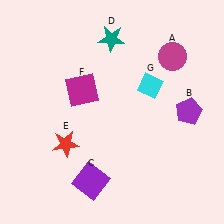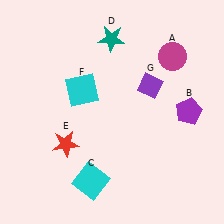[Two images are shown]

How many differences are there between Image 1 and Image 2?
There are 3 differences between the two images.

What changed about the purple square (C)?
In Image 1, C is purple. In Image 2, it changed to cyan.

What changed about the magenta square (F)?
In Image 1, F is magenta. In Image 2, it changed to cyan.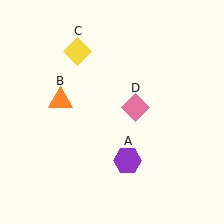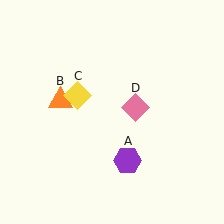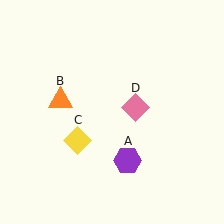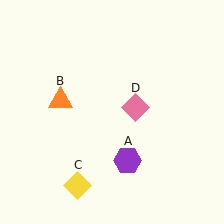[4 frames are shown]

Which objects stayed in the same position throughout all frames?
Purple hexagon (object A) and orange triangle (object B) and pink diamond (object D) remained stationary.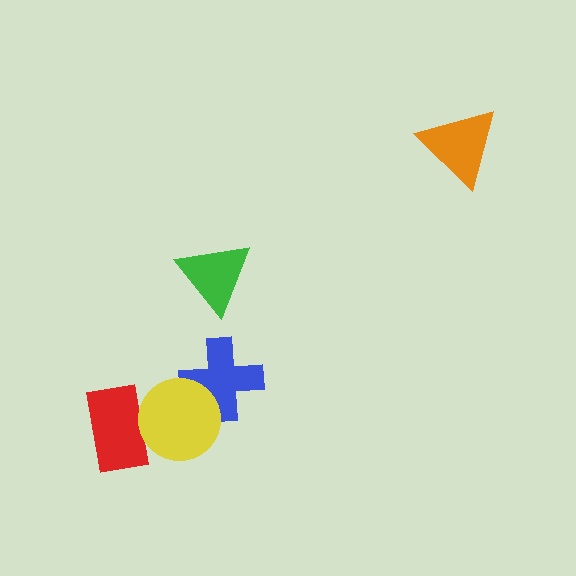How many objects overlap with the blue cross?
1 object overlaps with the blue cross.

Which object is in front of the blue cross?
The yellow circle is in front of the blue cross.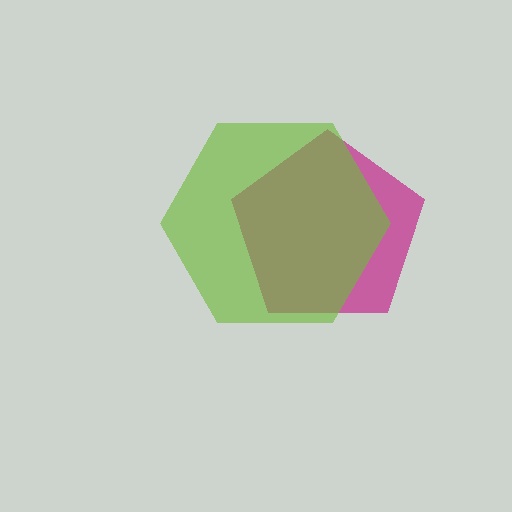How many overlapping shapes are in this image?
There are 2 overlapping shapes in the image.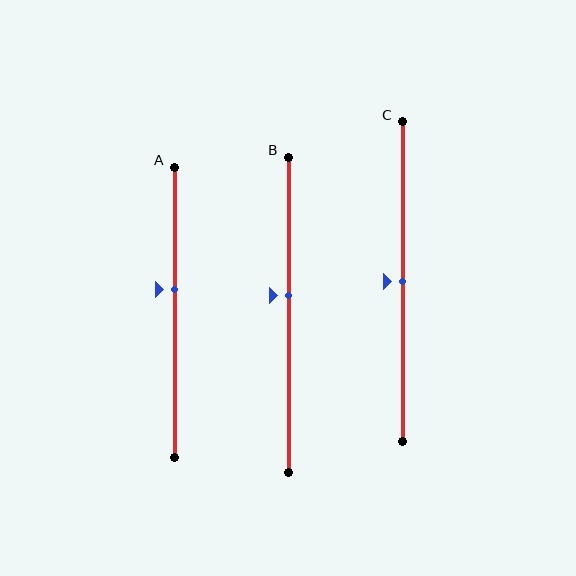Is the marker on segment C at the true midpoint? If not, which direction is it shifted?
Yes, the marker on segment C is at the true midpoint.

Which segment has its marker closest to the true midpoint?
Segment C has its marker closest to the true midpoint.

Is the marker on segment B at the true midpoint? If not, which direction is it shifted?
No, the marker on segment B is shifted upward by about 6% of the segment length.